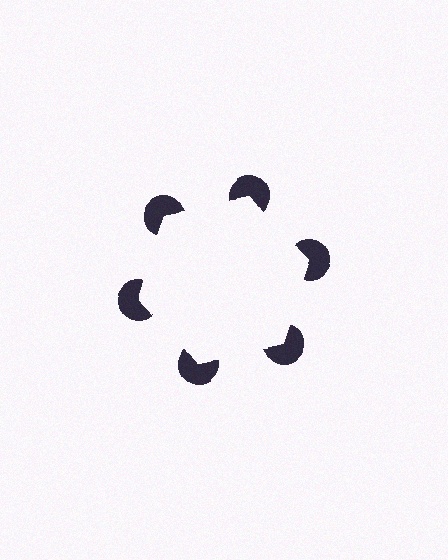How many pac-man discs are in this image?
There are 6 — one at each vertex of the illusory hexagon.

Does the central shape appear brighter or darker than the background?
It typically appears slightly brighter than the background, even though no actual brightness change is drawn.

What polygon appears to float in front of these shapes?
An illusory hexagon — its edges are inferred from the aligned wedge cuts in the pac-man discs, not physically drawn.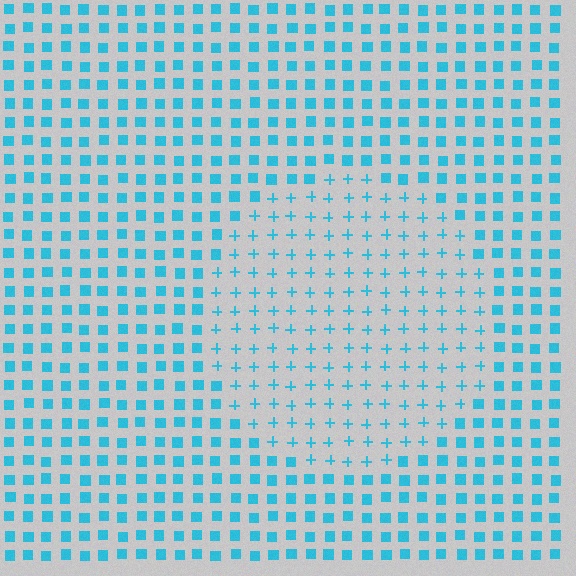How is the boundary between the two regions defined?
The boundary is defined by a change in element shape: plus signs inside vs. squares outside. All elements share the same color and spacing.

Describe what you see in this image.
The image is filled with small cyan elements arranged in a uniform grid. A circle-shaped region contains plus signs, while the surrounding area contains squares. The boundary is defined purely by the change in element shape.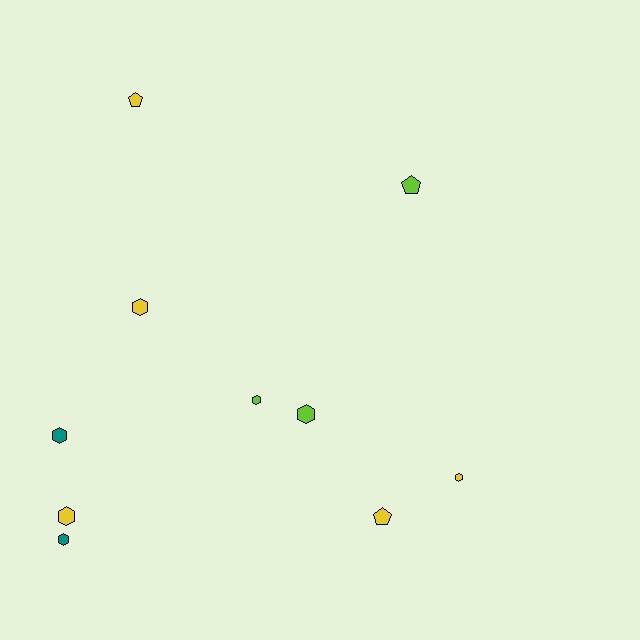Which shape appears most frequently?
Hexagon, with 7 objects.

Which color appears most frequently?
Yellow, with 5 objects.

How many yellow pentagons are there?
There are 2 yellow pentagons.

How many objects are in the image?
There are 10 objects.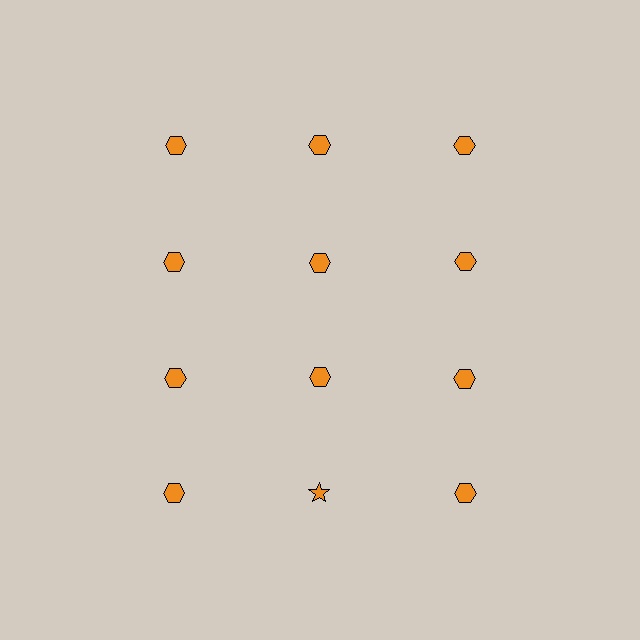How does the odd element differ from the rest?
It has a different shape: star instead of hexagon.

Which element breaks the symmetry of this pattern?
The orange star in the fourth row, second from left column breaks the symmetry. All other shapes are orange hexagons.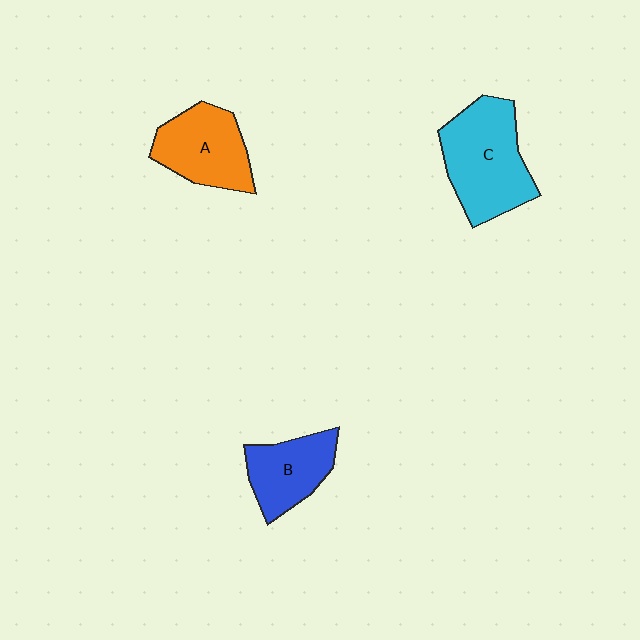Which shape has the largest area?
Shape C (cyan).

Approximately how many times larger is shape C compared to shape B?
Approximately 1.6 times.